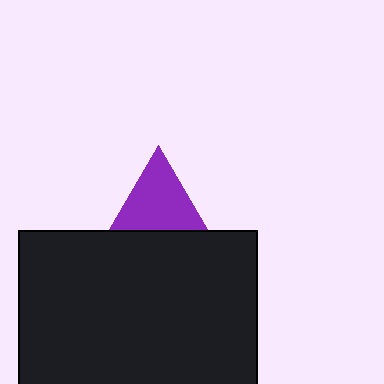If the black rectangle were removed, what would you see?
You would see the complete purple triangle.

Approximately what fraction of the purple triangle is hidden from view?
Roughly 35% of the purple triangle is hidden behind the black rectangle.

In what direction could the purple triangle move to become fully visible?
The purple triangle could move up. That would shift it out from behind the black rectangle entirely.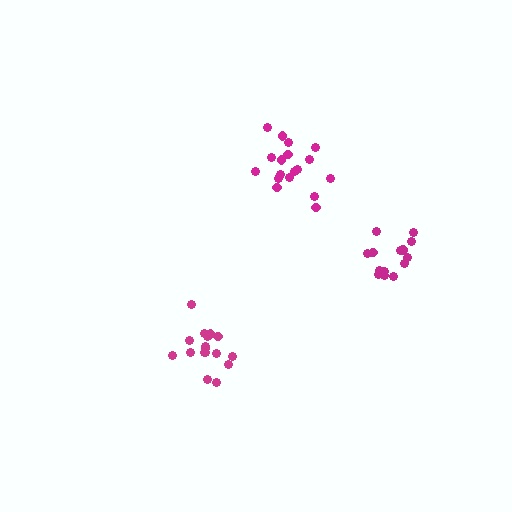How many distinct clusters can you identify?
There are 3 distinct clusters.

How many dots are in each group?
Group 1: 17 dots, Group 2: 14 dots, Group 3: 18 dots (49 total).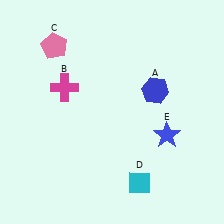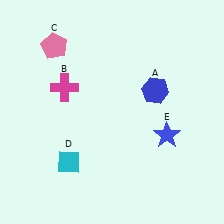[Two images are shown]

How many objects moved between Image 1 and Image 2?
1 object moved between the two images.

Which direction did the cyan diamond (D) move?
The cyan diamond (D) moved left.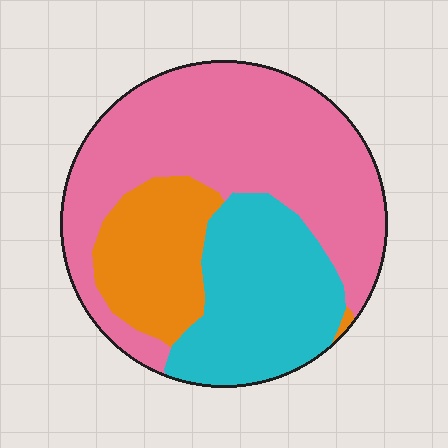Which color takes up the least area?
Orange, at roughly 20%.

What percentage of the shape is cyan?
Cyan takes up about one quarter (1/4) of the shape.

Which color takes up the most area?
Pink, at roughly 55%.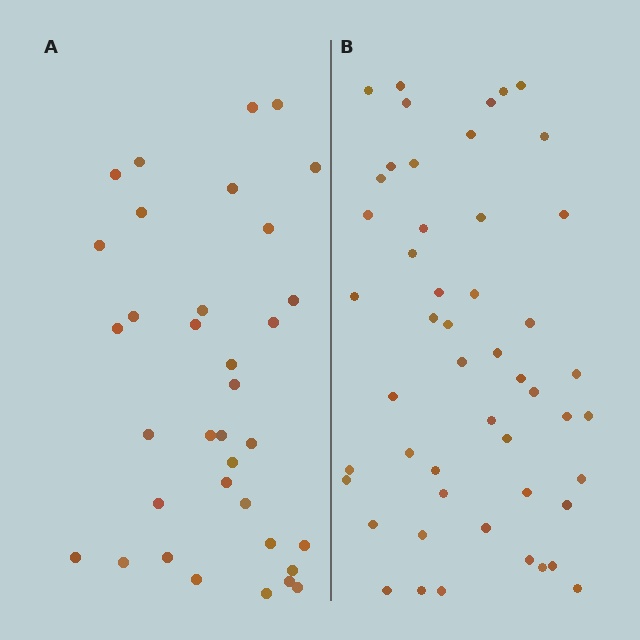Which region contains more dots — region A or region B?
Region B (the right region) has more dots.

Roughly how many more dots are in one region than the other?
Region B has approximately 15 more dots than region A.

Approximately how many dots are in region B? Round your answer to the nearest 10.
About 50 dots.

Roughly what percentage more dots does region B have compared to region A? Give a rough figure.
About 45% more.